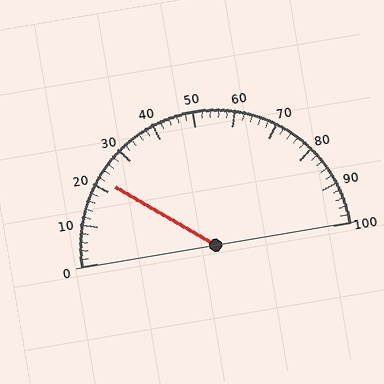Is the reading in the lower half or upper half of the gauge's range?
The reading is in the lower half of the range (0 to 100).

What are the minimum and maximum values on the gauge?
The gauge ranges from 0 to 100.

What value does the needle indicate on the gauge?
The needle indicates approximately 22.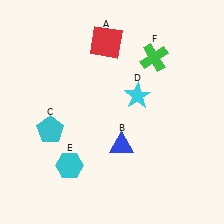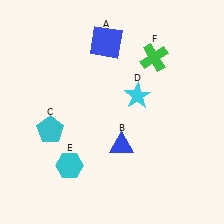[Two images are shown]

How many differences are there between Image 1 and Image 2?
There is 1 difference between the two images.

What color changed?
The square (A) changed from red in Image 1 to blue in Image 2.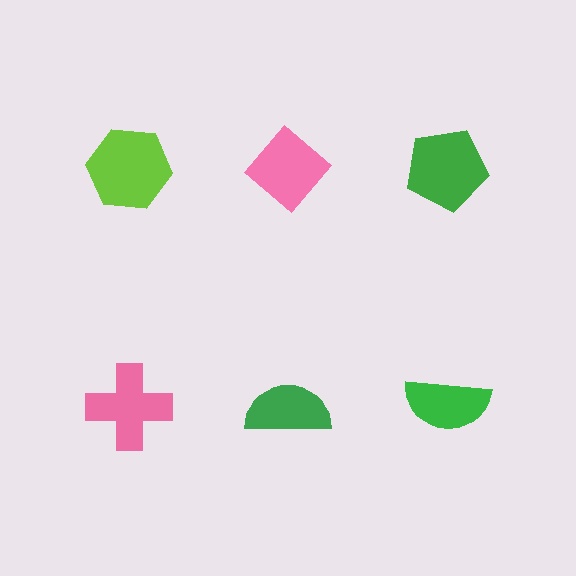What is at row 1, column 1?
A lime hexagon.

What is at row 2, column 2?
A green semicircle.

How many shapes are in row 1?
3 shapes.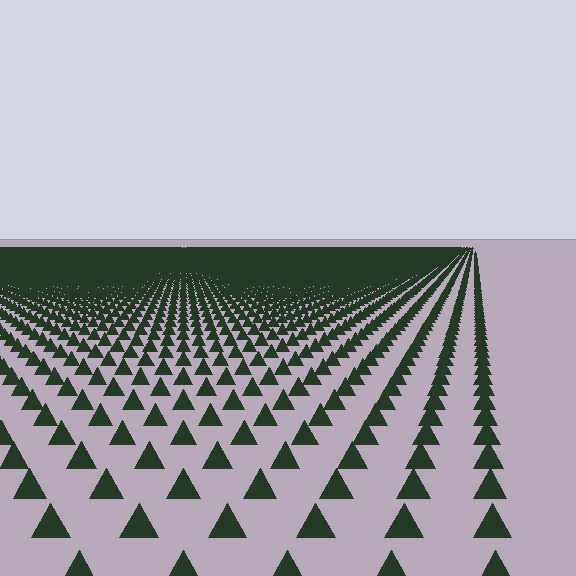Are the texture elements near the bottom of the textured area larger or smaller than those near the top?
Larger. Near the bottom, elements are closer to the viewer and appear at a bigger on-screen size.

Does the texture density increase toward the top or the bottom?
Density increases toward the top.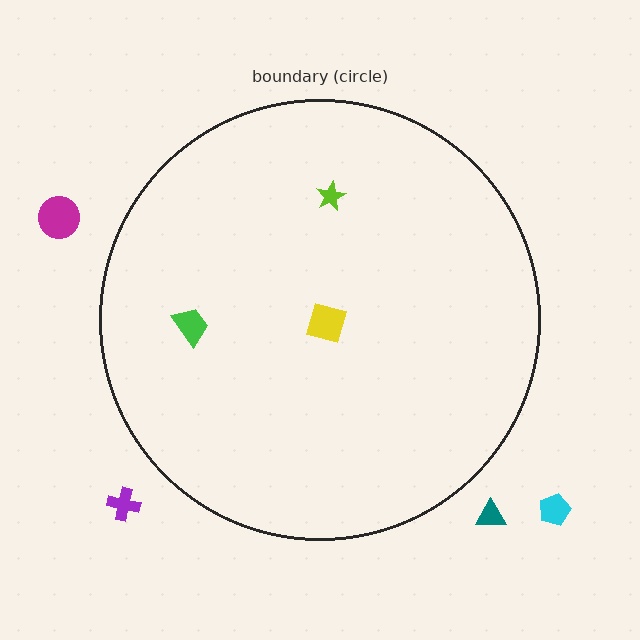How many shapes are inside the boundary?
3 inside, 4 outside.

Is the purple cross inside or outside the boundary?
Outside.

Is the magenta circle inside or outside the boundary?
Outside.